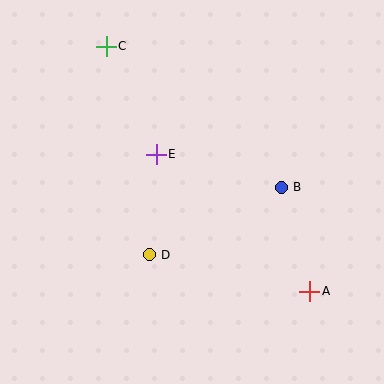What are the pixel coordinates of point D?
Point D is at (149, 255).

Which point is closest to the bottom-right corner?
Point A is closest to the bottom-right corner.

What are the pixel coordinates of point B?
Point B is at (281, 187).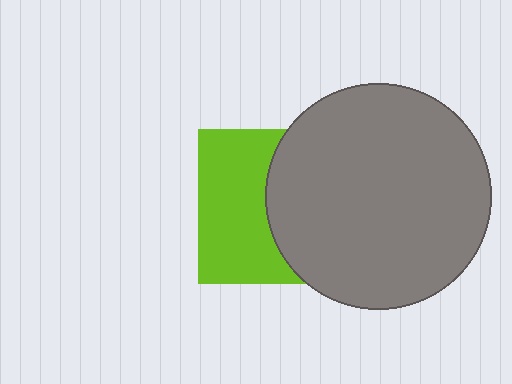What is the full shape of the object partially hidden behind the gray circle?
The partially hidden object is a lime square.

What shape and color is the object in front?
The object in front is a gray circle.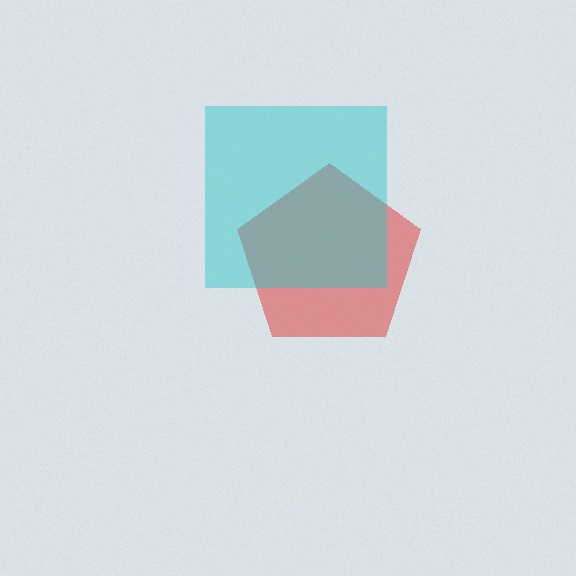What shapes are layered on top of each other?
The layered shapes are: a red pentagon, a cyan square.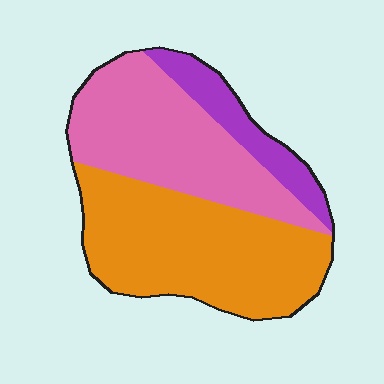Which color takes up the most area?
Orange, at roughly 50%.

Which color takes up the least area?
Purple, at roughly 15%.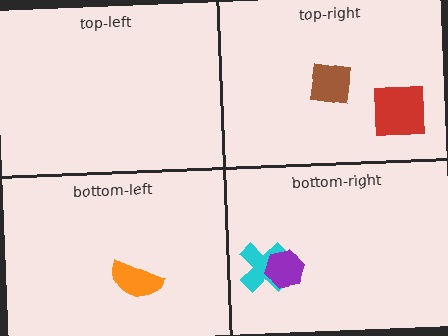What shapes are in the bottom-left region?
The orange semicircle.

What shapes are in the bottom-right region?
The cyan cross, the purple hexagon.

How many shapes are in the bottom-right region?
2.